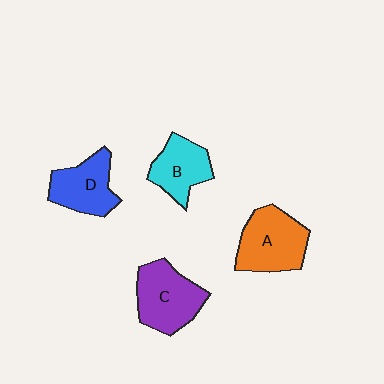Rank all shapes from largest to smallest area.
From largest to smallest: A (orange), C (purple), D (blue), B (cyan).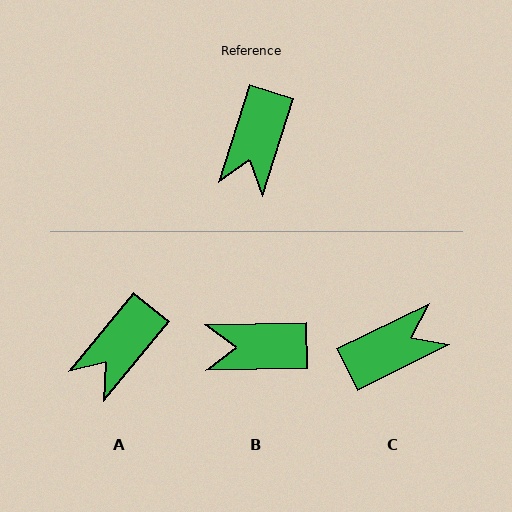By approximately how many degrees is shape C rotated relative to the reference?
Approximately 134 degrees counter-clockwise.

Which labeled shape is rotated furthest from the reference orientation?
C, about 134 degrees away.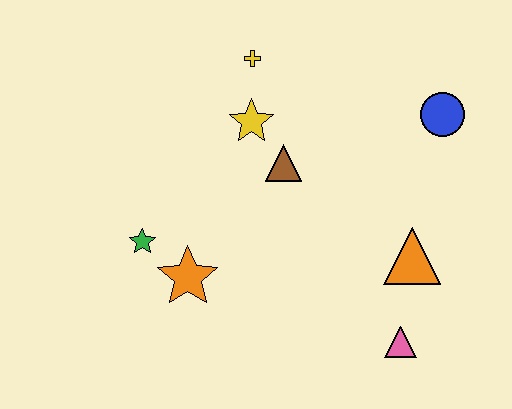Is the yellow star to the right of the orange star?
Yes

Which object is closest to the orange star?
The green star is closest to the orange star.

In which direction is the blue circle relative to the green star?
The blue circle is to the right of the green star.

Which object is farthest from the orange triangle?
The green star is farthest from the orange triangle.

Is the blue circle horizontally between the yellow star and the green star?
No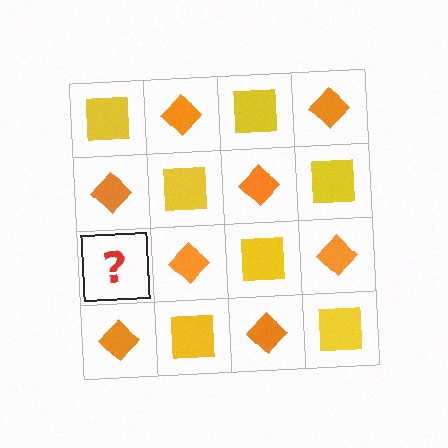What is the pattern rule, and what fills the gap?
The rule is that it alternates yellow square and orange diamond in a checkerboard pattern. The gap should be filled with a yellow square.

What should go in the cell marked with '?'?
The missing cell should contain a yellow square.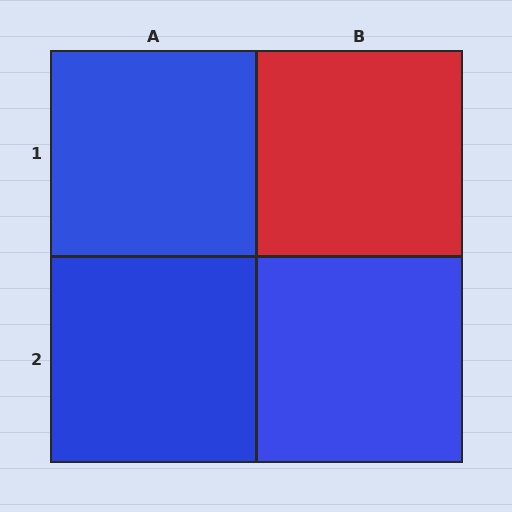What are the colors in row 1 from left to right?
Blue, red.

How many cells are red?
1 cell is red.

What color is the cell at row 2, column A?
Blue.